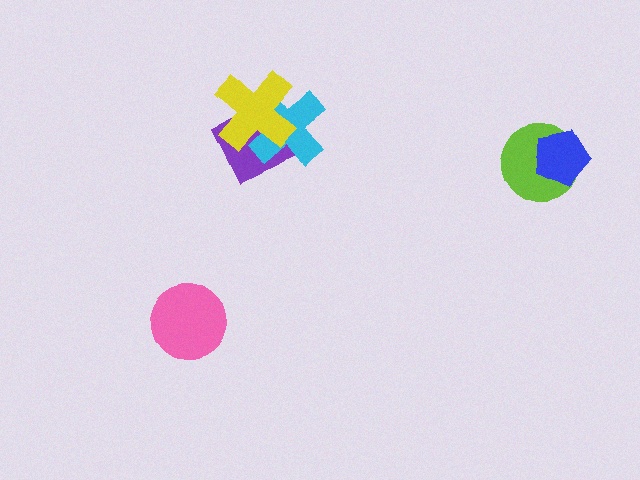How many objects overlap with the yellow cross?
2 objects overlap with the yellow cross.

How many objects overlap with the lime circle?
1 object overlaps with the lime circle.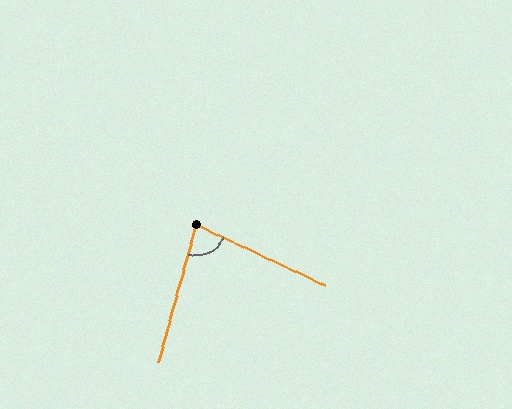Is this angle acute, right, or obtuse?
It is acute.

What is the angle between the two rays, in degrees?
Approximately 80 degrees.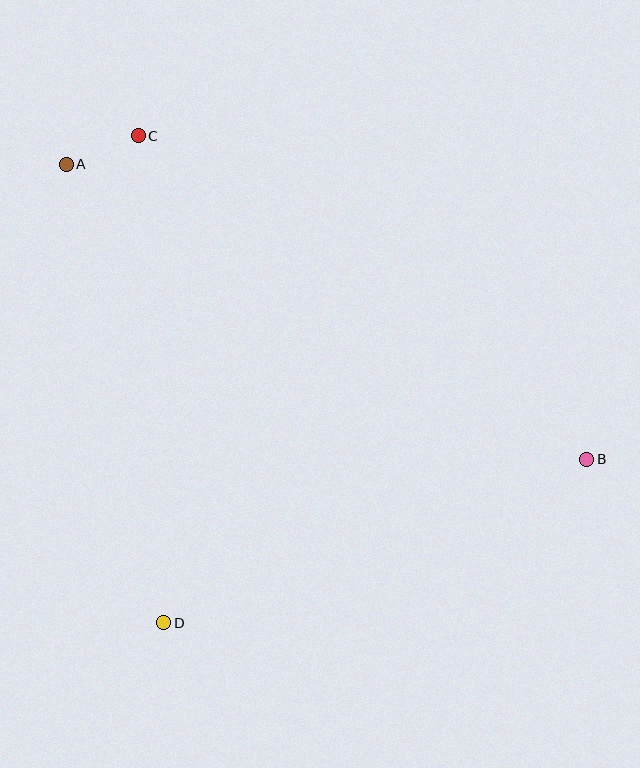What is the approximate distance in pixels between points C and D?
The distance between C and D is approximately 488 pixels.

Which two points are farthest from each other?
Points A and B are farthest from each other.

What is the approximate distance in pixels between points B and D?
The distance between B and D is approximately 453 pixels.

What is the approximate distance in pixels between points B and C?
The distance between B and C is approximately 553 pixels.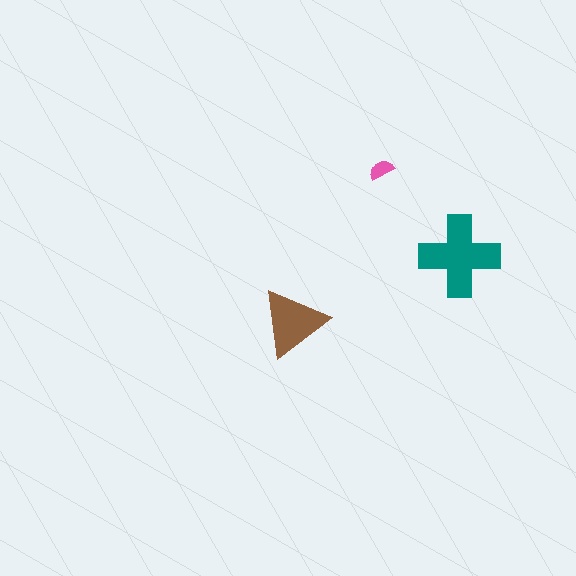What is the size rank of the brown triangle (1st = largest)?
2nd.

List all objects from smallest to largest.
The pink semicircle, the brown triangle, the teal cross.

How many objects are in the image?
There are 3 objects in the image.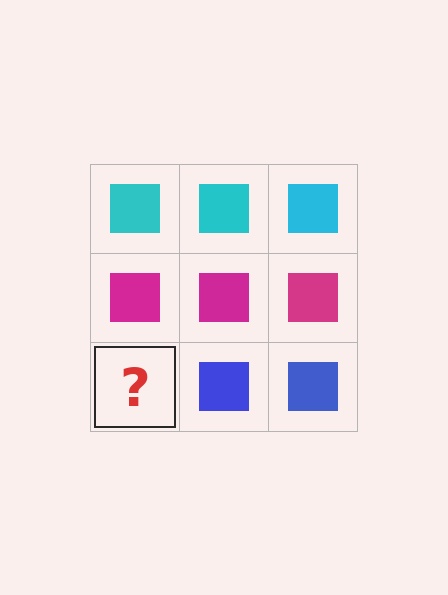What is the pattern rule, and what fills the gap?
The rule is that each row has a consistent color. The gap should be filled with a blue square.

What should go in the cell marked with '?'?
The missing cell should contain a blue square.